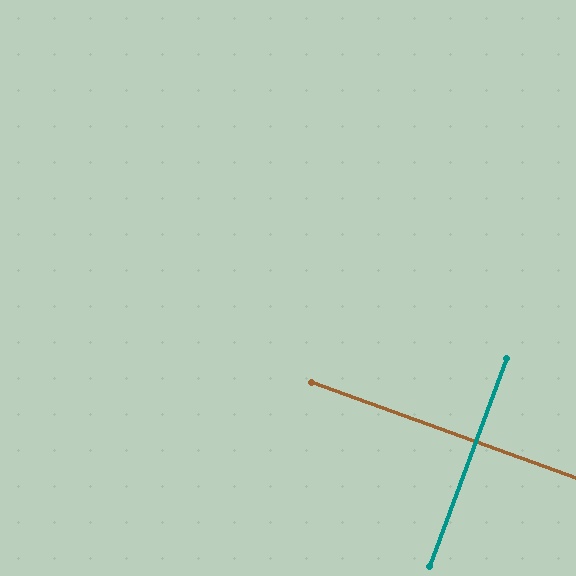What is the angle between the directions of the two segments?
Approximately 89 degrees.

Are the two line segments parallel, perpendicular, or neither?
Perpendicular — they meet at approximately 89°.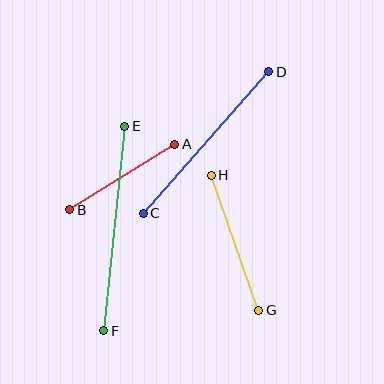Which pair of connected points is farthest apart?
Points E and F are farthest apart.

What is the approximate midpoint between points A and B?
The midpoint is at approximately (122, 177) pixels.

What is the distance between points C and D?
The distance is approximately 189 pixels.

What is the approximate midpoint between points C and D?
The midpoint is at approximately (206, 142) pixels.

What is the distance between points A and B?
The distance is approximately 124 pixels.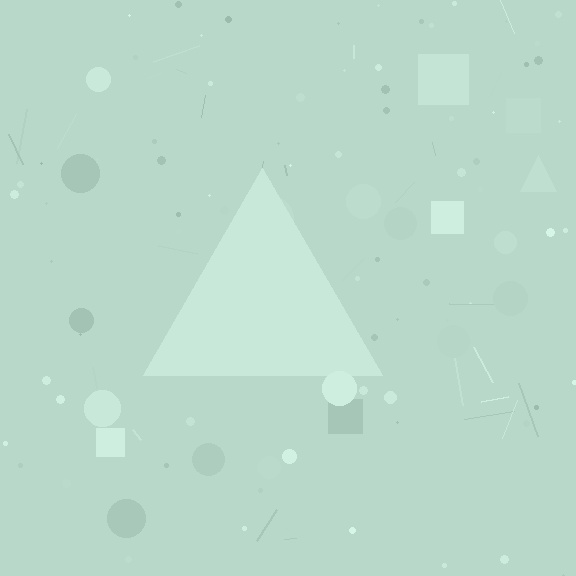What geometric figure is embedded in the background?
A triangle is embedded in the background.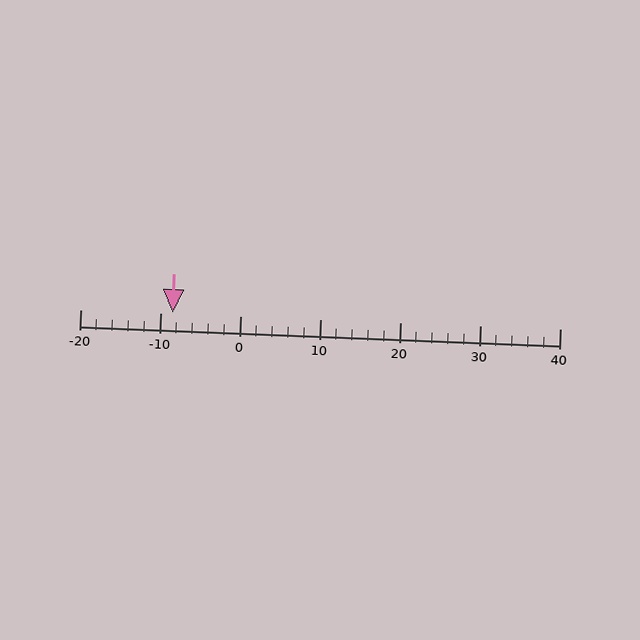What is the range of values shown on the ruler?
The ruler shows values from -20 to 40.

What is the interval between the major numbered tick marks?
The major tick marks are spaced 10 units apart.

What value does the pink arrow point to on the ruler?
The pink arrow points to approximately -8.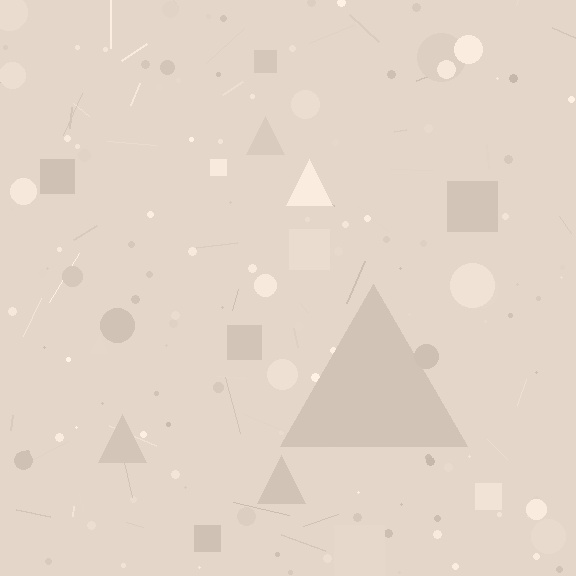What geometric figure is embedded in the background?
A triangle is embedded in the background.